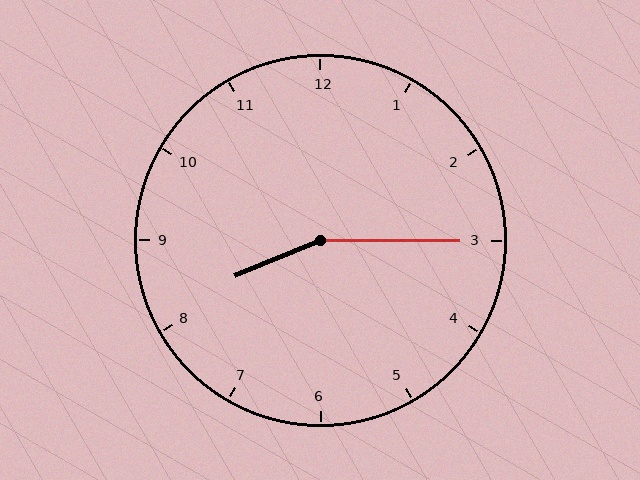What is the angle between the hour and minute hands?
Approximately 158 degrees.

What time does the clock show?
8:15.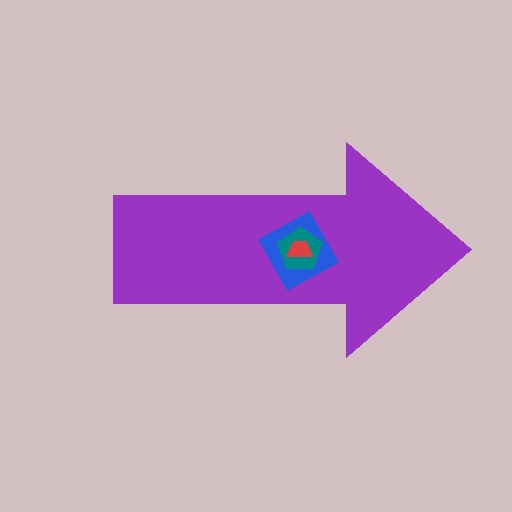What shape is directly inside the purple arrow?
The blue diamond.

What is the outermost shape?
The purple arrow.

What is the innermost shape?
The red trapezoid.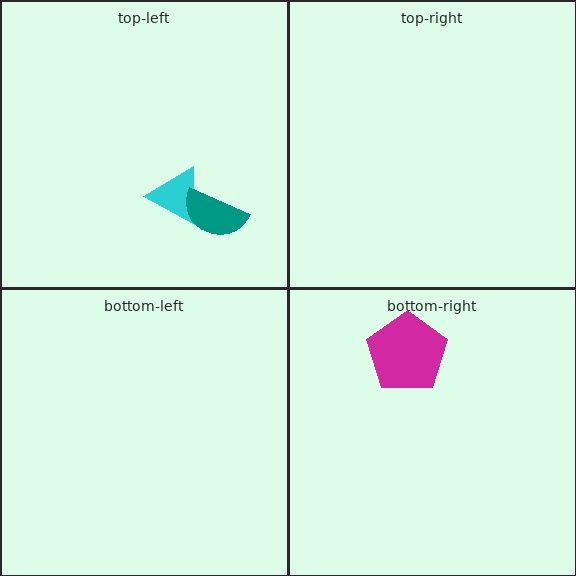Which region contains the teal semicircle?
The top-left region.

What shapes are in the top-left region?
The cyan triangle, the teal semicircle.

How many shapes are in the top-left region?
2.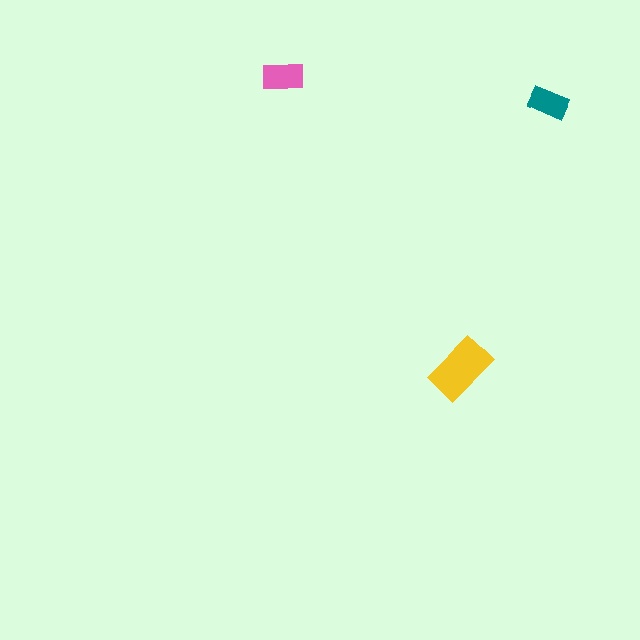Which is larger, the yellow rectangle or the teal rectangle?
The yellow one.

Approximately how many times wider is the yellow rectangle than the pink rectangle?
About 1.5 times wider.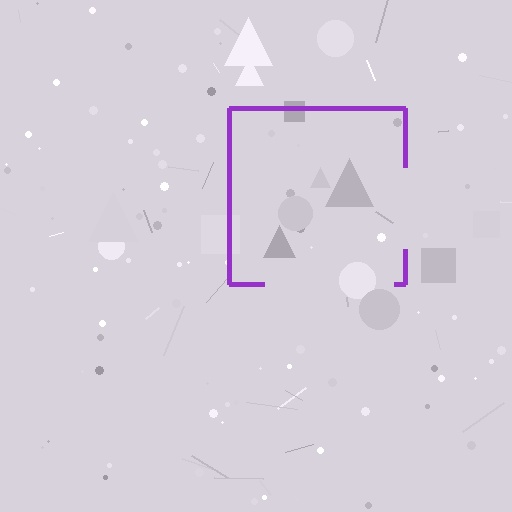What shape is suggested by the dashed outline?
The dashed outline suggests a square.